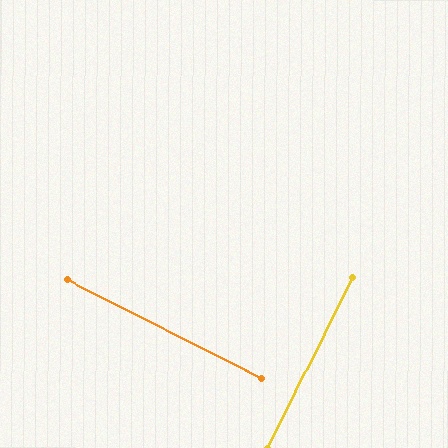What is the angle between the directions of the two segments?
Approximately 89 degrees.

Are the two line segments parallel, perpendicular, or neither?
Perpendicular — they meet at approximately 89°.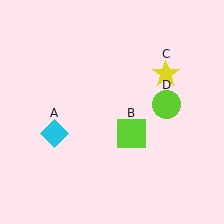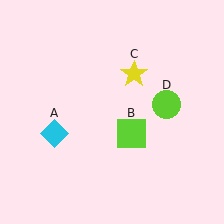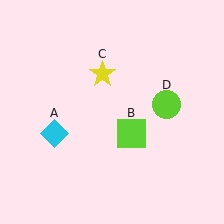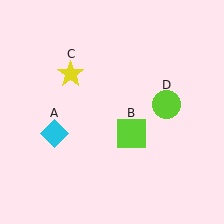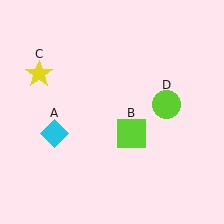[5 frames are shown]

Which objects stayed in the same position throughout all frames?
Cyan diamond (object A) and lime square (object B) and lime circle (object D) remained stationary.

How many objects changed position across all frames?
1 object changed position: yellow star (object C).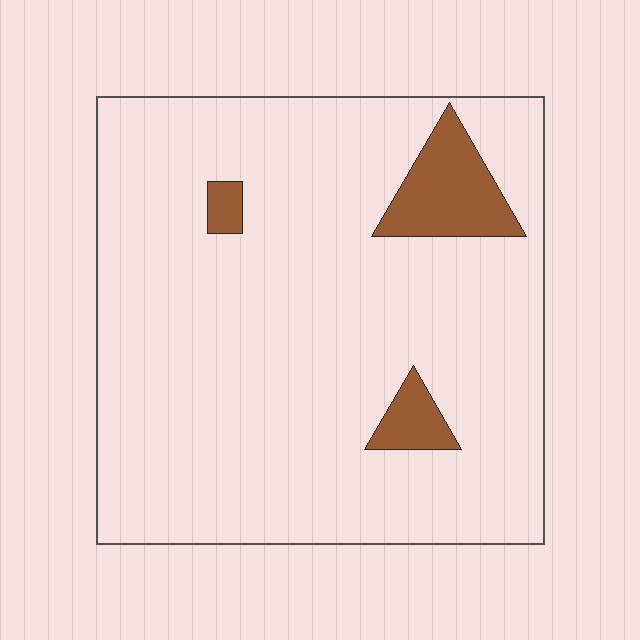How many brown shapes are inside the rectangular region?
3.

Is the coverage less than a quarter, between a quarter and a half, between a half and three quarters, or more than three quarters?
Less than a quarter.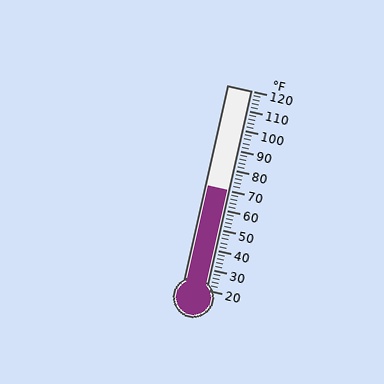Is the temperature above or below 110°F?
The temperature is below 110°F.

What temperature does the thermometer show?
The thermometer shows approximately 70°F.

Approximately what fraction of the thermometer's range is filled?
The thermometer is filled to approximately 50% of its range.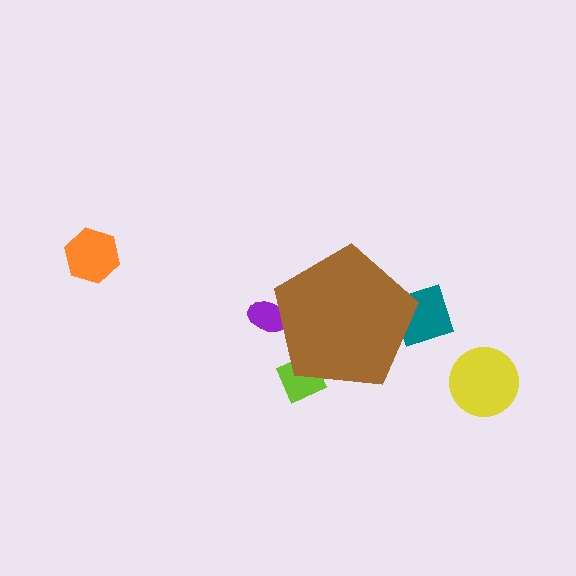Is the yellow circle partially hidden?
No, the yellow circle is fully visible.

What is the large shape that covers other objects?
A brown pentagon.